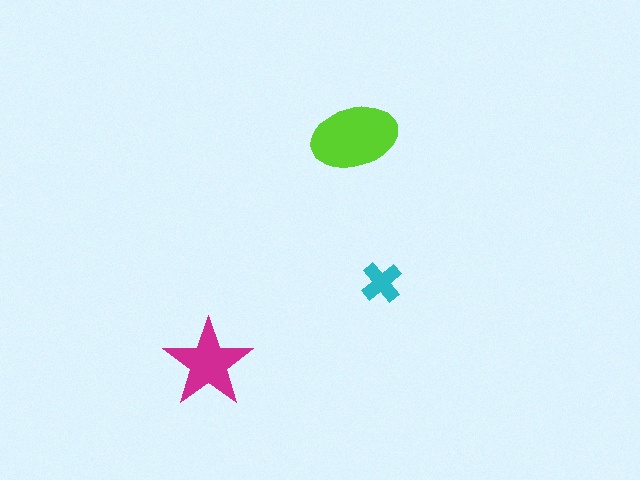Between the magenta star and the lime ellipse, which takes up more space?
The lime ellipse.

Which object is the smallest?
The cyan cross.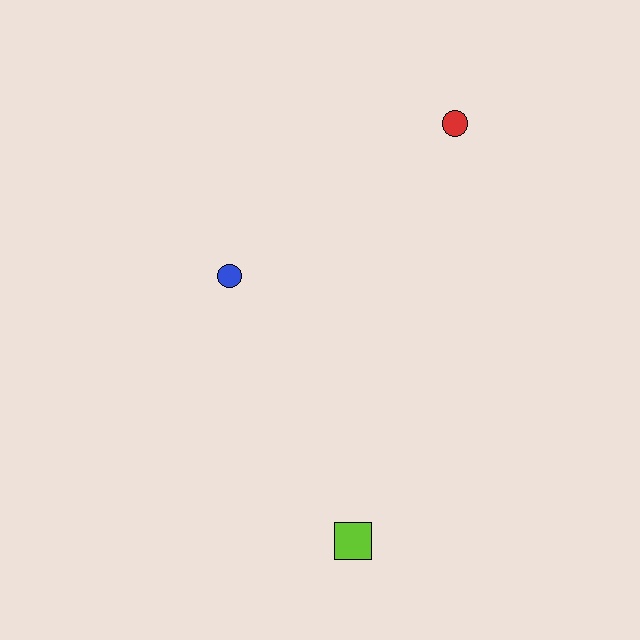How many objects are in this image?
There are 3 objects.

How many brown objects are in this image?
There are no brown objects.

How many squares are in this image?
There is 1 square.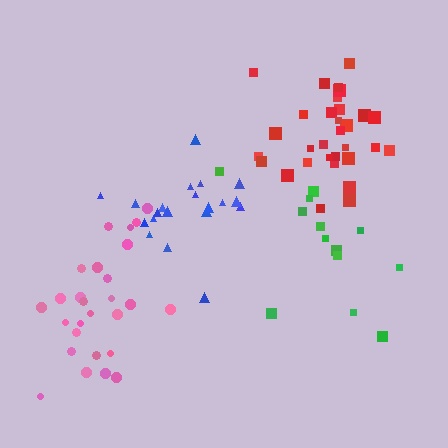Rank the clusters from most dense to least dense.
blue, red, pink, green.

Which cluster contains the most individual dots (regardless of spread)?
Red (31).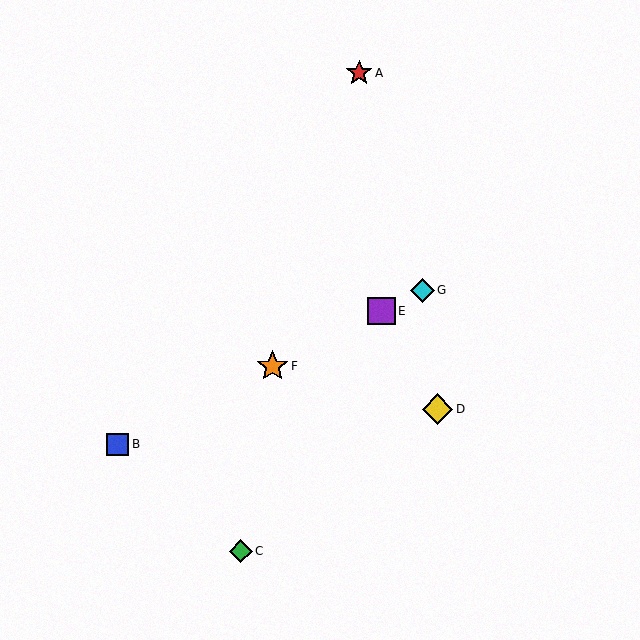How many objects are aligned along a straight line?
4 objects (B, E, F, G) are aligned along a straight line.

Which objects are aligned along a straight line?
Objects B, E, F, G are aligned along a straight line.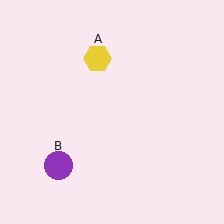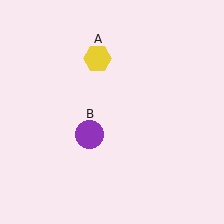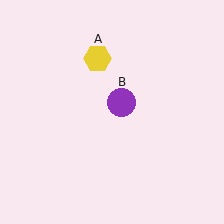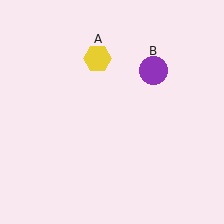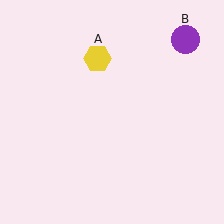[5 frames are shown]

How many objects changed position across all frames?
1 object changed position: purple circle (object B).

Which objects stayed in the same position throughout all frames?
Yellow hexagon (object A) remained stationary.